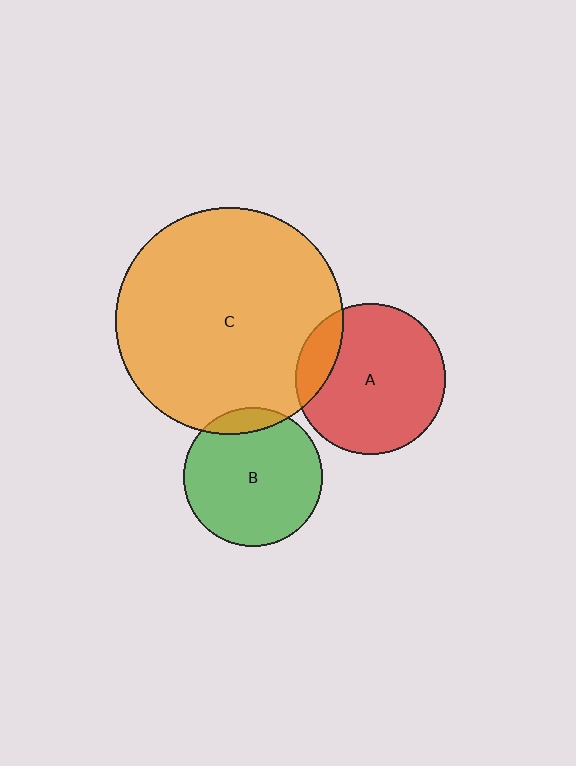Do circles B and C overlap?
Yes.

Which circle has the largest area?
Circle C (orange).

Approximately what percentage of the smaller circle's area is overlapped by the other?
Approximately 10%.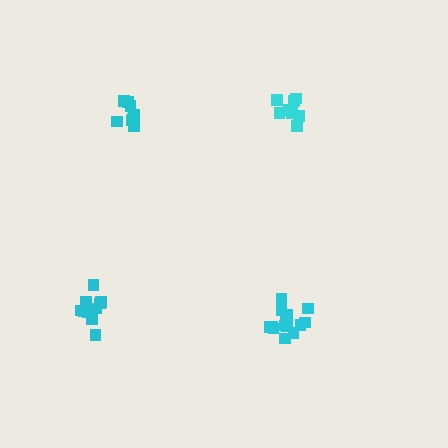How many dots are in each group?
Group 1: 8 dots, Group 2: 14 dots, Group 3: 8 dots, Group 4: 10 dots (40 total).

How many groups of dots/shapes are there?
There are 4 groups.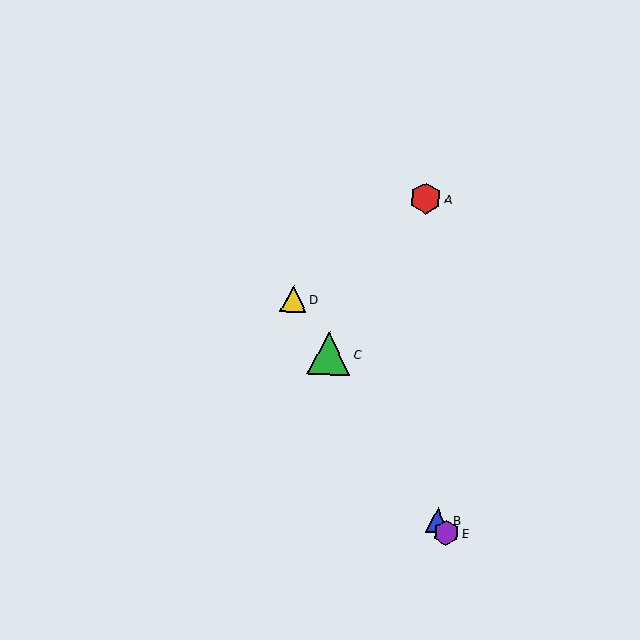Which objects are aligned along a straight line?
Objects B, C, D, E are aligned along a straight line.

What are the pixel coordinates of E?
Object E is at (446, 533).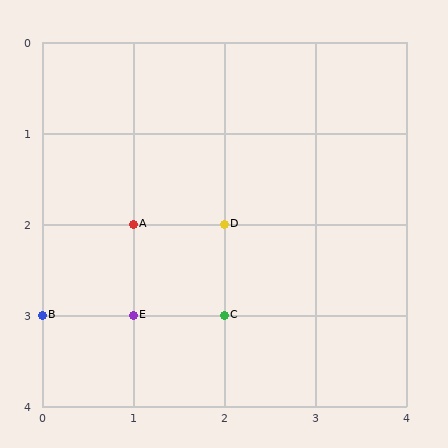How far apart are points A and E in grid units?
Points A and E are 1 row apart.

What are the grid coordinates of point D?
Point D is at grid coordinates (2, 2).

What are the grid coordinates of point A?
Point A is at grid coordinates (1, 2).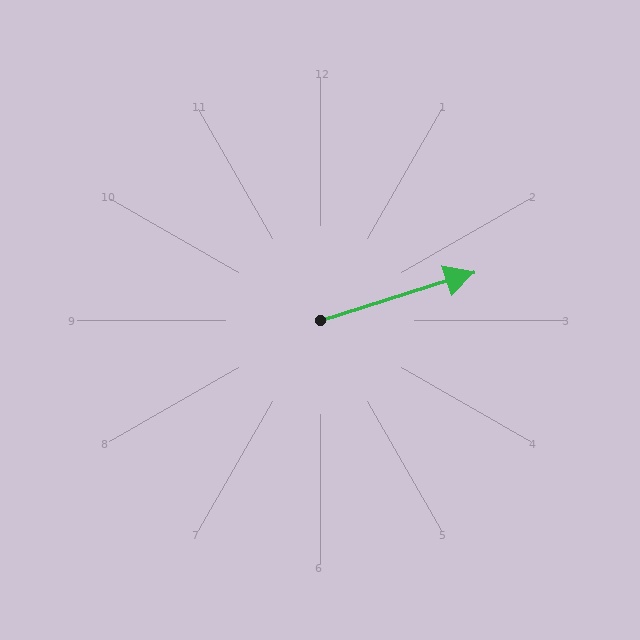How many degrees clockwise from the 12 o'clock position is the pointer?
Approximately 73 degrees.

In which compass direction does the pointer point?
East.